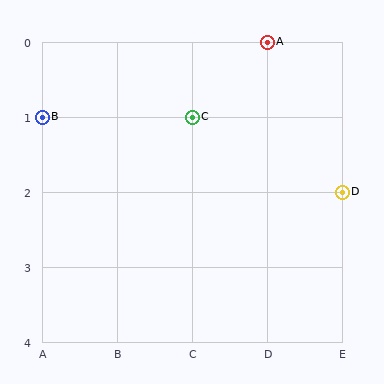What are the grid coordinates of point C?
Point C is at grid coordinates (C, 1).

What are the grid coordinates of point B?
Point B is at grid coordinates (A, 1).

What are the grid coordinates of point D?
Point D is at grid coordinates (E, 2).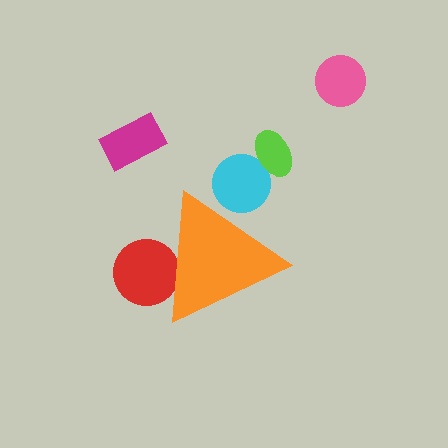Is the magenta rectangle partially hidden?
No, the magenta rectangle is fully visible.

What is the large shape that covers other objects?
An orange triangle.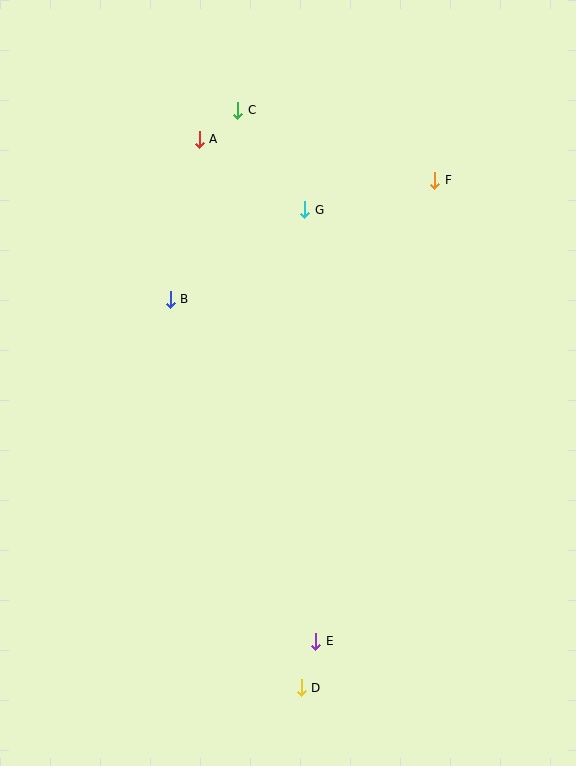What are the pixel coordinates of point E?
Point E is at (316, 641).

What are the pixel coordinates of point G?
Point G is at (305, 210).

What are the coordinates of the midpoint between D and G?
The midpoint between D and G is at (303, 449).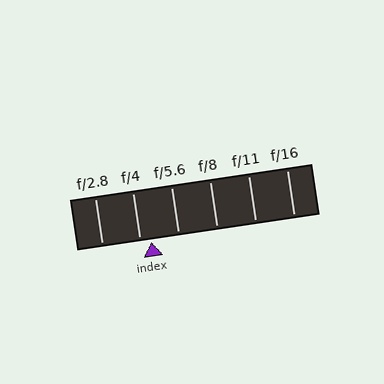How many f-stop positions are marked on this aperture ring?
There are 6 f-stop positions marked.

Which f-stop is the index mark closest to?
The index mark is closest to f/4.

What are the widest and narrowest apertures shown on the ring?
The widest aperture shown is f/2.8 and the narrowest is f/16.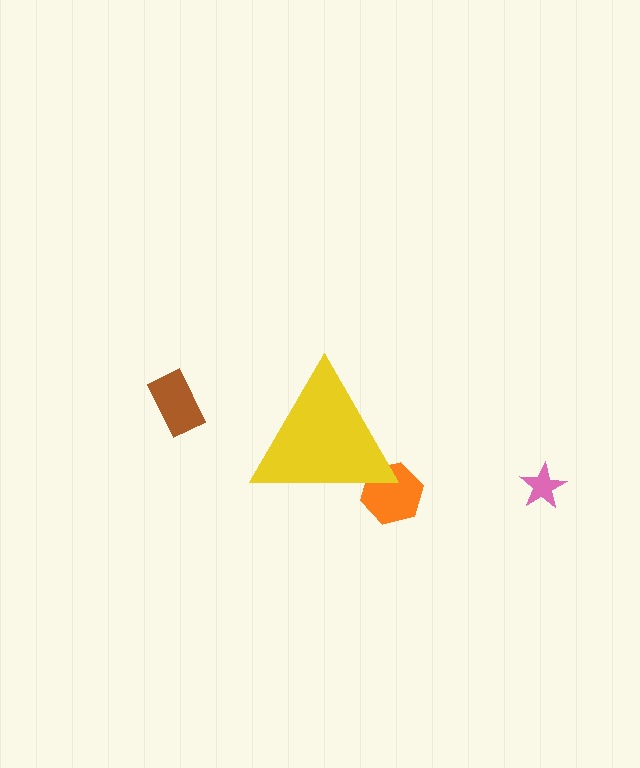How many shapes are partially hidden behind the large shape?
1 shape is partially hidden.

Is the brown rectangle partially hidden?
No, the brown rectangle is fully visible.